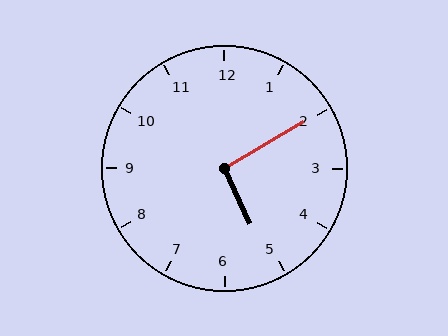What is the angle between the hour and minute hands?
Approximately 95 degrees.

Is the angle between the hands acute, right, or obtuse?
It is right.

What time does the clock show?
5:10.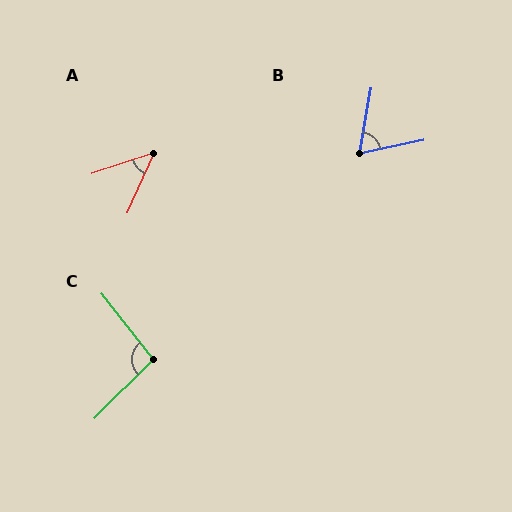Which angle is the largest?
C, at approximately 97 degrees.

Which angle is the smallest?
A, at approximately 48 degrees.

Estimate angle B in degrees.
Approximately 69 degrees.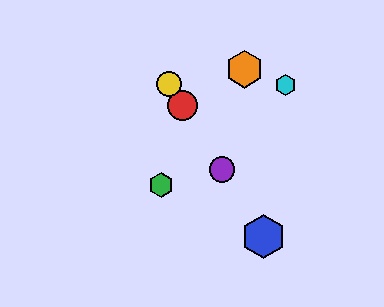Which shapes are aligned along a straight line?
The red circle, the blue hexagon, the yellow circle, the purple circle are aligned along a straight line.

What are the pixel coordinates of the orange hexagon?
The orange hexagon is at (244, 69).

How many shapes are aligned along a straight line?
4 shapes (the red circle, the blue hexagon, the yellow circle, the purple circle) are aligned along a straight line.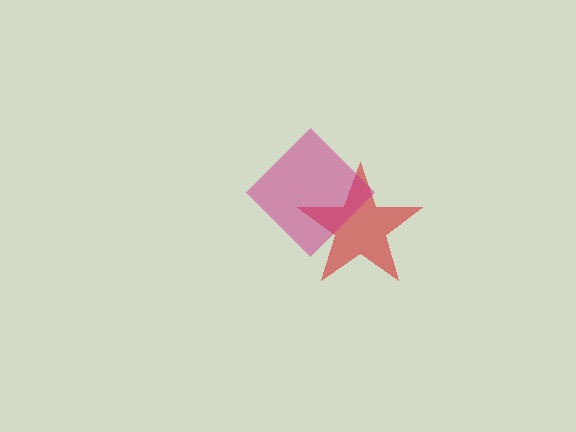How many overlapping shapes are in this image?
There are 2 overlapping shapes in the image.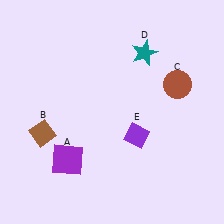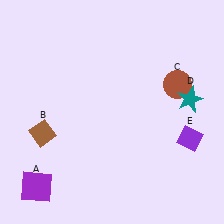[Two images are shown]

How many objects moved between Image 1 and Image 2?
3 objects moved between the two images.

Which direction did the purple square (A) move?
The purple square (A) moved left.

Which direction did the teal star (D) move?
The teal star (D) moved down.